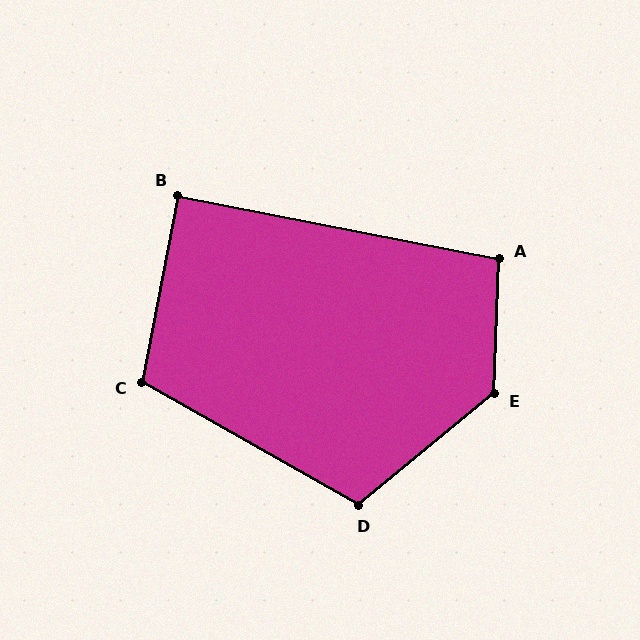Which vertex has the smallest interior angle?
B, at approximately 90 degrees.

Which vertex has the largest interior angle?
E, at approximately 132 degrees.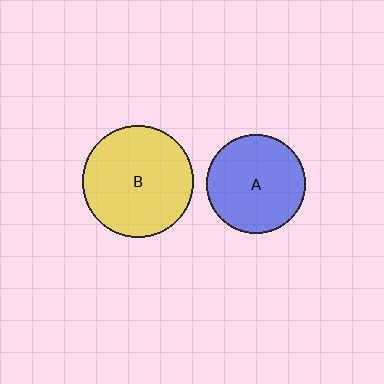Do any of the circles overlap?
No, none of the circles overlap.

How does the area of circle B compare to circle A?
Approximately 1.3 times.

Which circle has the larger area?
Circle B (yellow).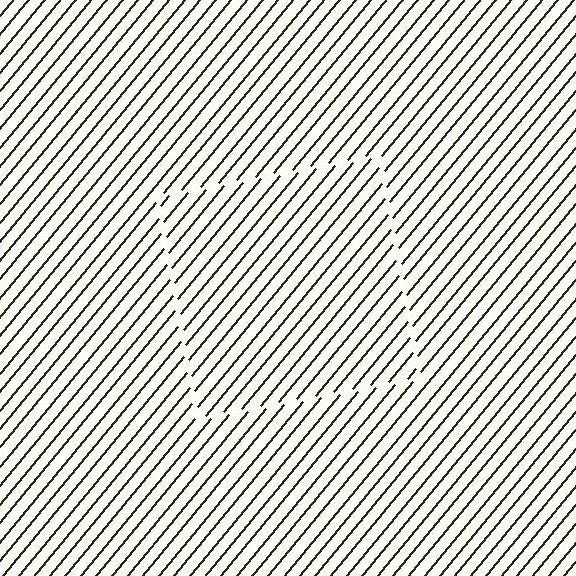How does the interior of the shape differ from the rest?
The interior of the shape contains the same grating, shifted by half a period — the contour is defined by the phase discontinuity where line-ends from the inner and outer gratings abut.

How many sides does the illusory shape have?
4 sides — the line-ends trace a square.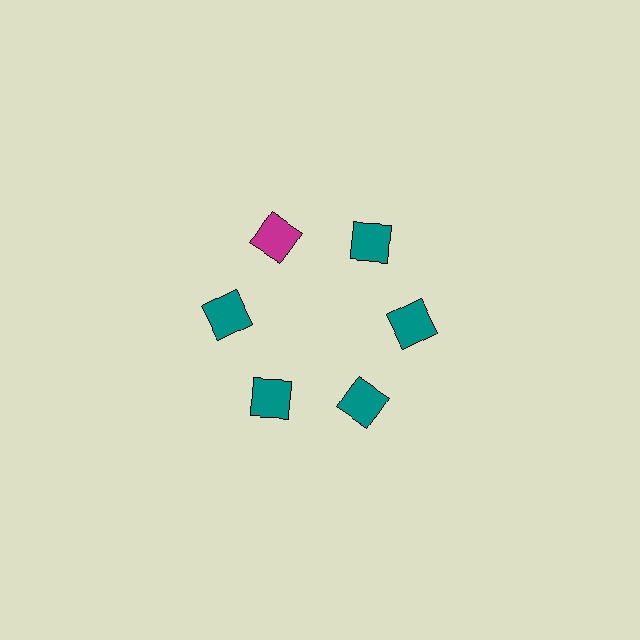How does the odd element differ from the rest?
It has a different color: magenta instead of teal.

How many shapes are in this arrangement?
There are 6 shapes arranged in a ring pattern.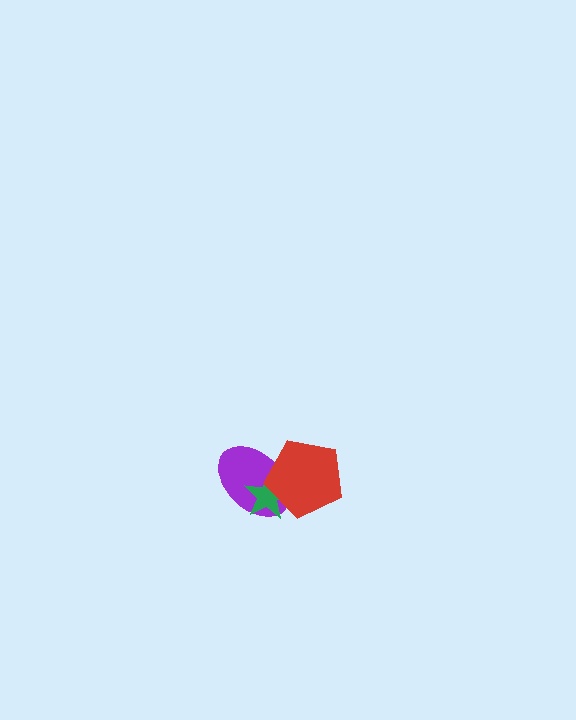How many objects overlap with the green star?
2 objects overlap with the green star.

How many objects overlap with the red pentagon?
2 objects overlap with the red pentagon.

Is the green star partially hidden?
Yes, it is partially covered by another shape.